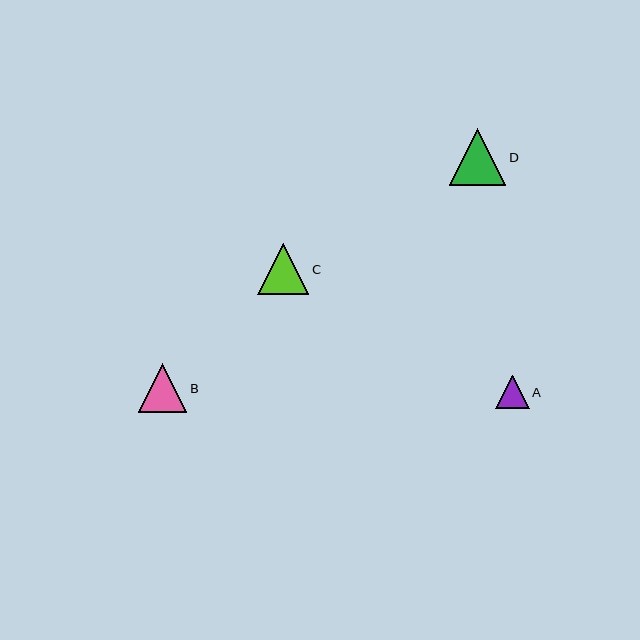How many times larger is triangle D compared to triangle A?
Triangle D is approximately 1.7 times the size of triangle A.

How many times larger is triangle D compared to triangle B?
Triangle D is approximately 1.2 times the size of triangle B.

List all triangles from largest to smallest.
From largest to smallest: D, C, B, A.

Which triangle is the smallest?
Triangle A is the smallest with a size of approximately 34 pixels.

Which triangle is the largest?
Triangle D is the largest with a size of approximately 56 pixels.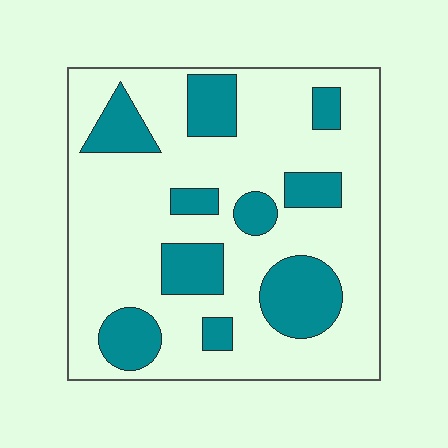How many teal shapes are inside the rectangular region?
10.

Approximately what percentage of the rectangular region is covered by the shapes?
Approximately 25%.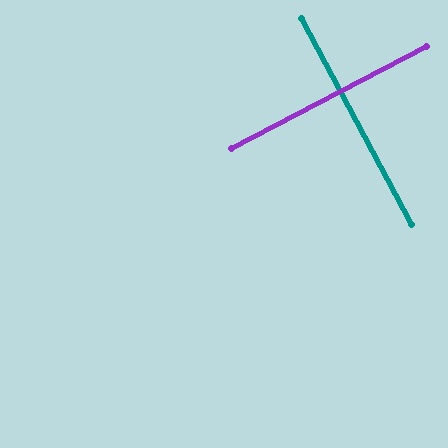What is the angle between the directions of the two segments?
Approximately 89 degrees.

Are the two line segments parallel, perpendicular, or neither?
Perpendicular — they meet at approximately 89°.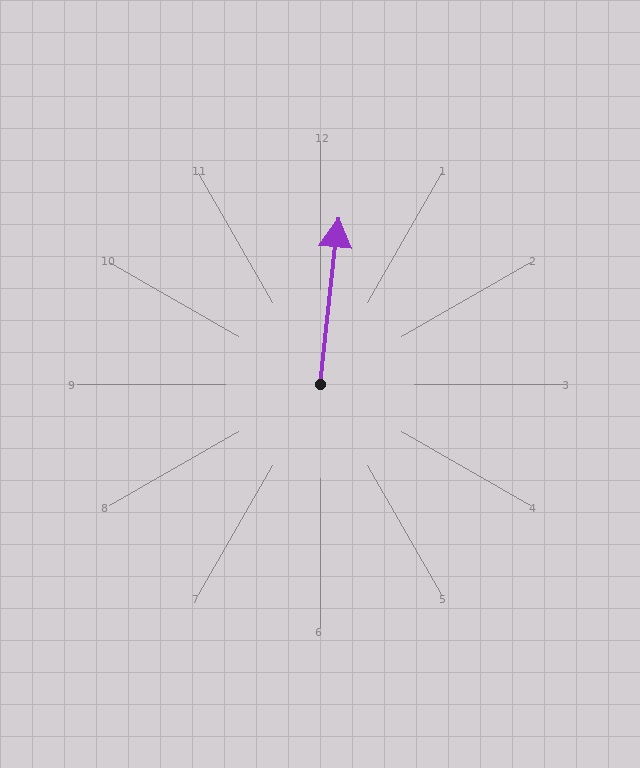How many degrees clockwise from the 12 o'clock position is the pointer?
Approximately 6 degrees.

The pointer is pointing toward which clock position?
Roughly 12 o'clock.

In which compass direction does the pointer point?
North.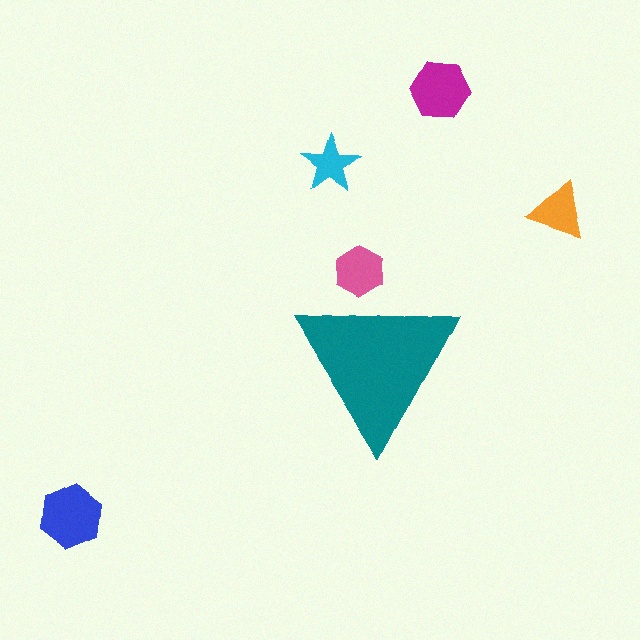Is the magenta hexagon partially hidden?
No, the magenta hexagon is fully visible.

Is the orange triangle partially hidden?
No, the orange triangle is fully visible.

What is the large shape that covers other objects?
A teal triangle.